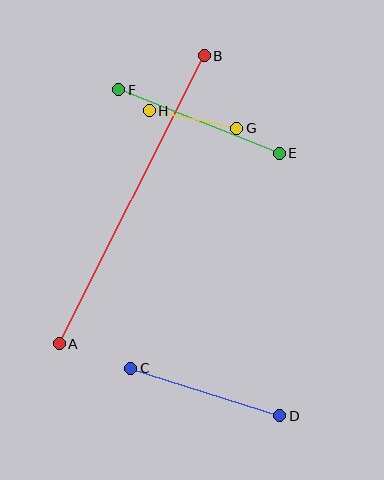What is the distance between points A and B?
The distance is approximately 323 pixels.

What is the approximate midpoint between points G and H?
The midpoint is at approximately (193, 120) pixels.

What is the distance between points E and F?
The distance is approximately 173 pixels.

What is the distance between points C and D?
The distance is approximately 156 pixels.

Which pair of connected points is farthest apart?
Points A and B are farthest apart.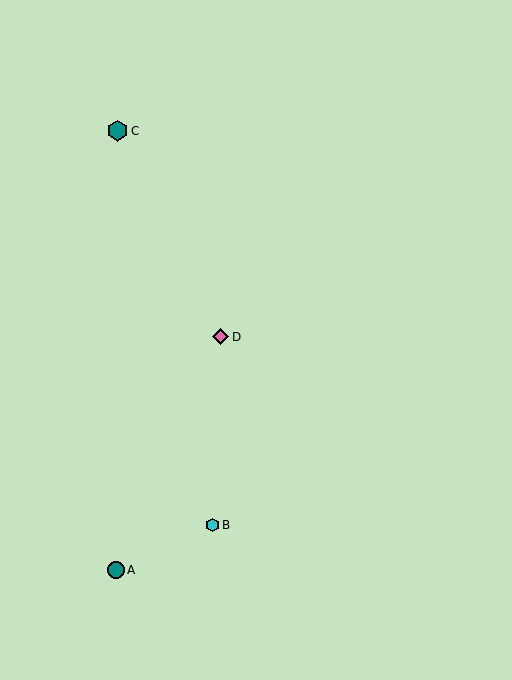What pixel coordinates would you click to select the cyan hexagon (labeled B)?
Click at (212, 525) to select the cyan hexagon B.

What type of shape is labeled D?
Shape D is a pink diamond.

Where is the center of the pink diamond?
The center of the pink diamond is at (220, 337).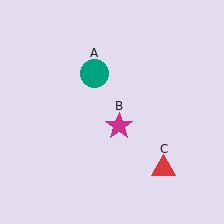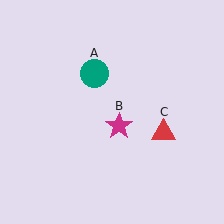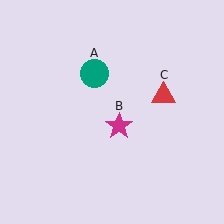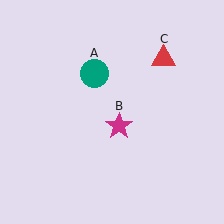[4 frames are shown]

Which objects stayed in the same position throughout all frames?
Teal circle (object A) and magenta star (object B) remained stationary.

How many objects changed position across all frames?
1 object changed position: red triangle (object C).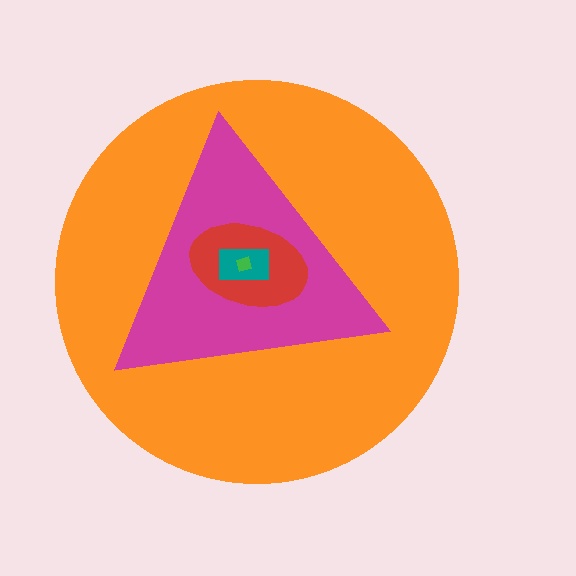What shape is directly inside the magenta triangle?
The red ellipse.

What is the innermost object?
The green square.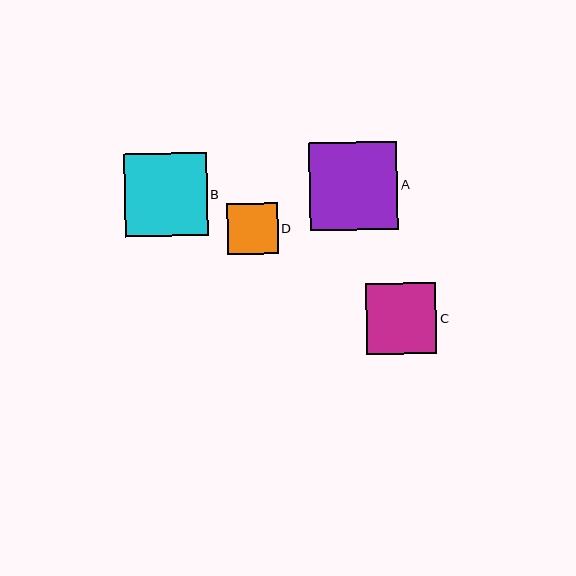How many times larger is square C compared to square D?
Square C is approximately 1.4 times the size of square D.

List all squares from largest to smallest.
From largest to smallest: A, B, C, D.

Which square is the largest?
Square A is the largest with a size of approximately 88 pixels.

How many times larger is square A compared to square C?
Square A is approximately 1.2 times the size of square C.